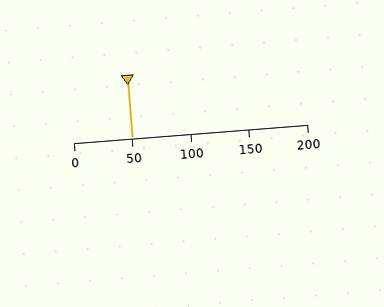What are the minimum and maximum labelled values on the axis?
The axis runs from 0 to 200.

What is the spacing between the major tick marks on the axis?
The major ticks are spaced 50 apart.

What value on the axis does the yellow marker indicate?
The marker indicates approximately 50.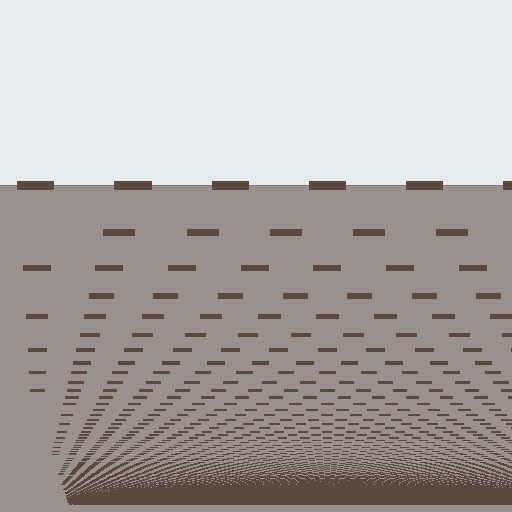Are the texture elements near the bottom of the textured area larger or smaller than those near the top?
Smaller. The gradient is inverted — elements near the bottom are smaller and denser.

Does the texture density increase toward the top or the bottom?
Density increases toward the bottom.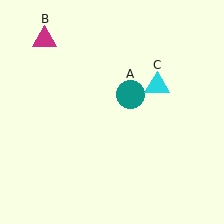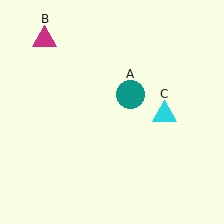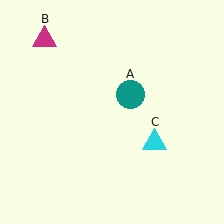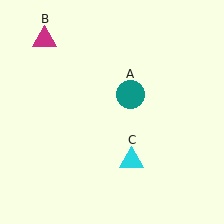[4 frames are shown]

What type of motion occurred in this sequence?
The cyan triangle (object C) rotated clockwise around the center of the scene.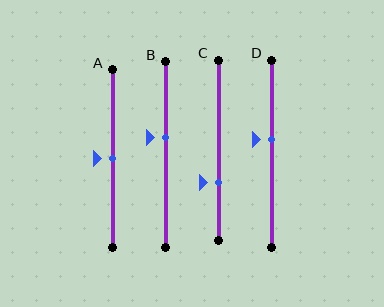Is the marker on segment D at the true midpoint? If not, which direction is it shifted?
No, the marker on segment D is shifted upward by about 8% of the segment length.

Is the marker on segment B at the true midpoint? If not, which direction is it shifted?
No, the marker on segment B is shifted upward by about 9% of the segment length.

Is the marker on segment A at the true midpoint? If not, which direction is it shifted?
Yes, the marker on segment A is at the true midpoint.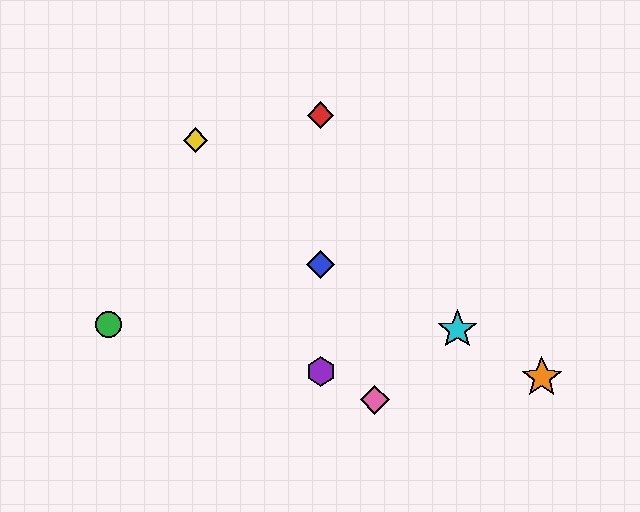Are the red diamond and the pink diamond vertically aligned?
No, the red diamond is at x≈321 and the pink diamond is at x≈375.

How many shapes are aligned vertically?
3 shapes (the red diamond, the blue diamond, the purple hexagon) are aligned vertically.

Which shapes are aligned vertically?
The red diamond, the blue diamond, the purple hexagon are aligned vertically.